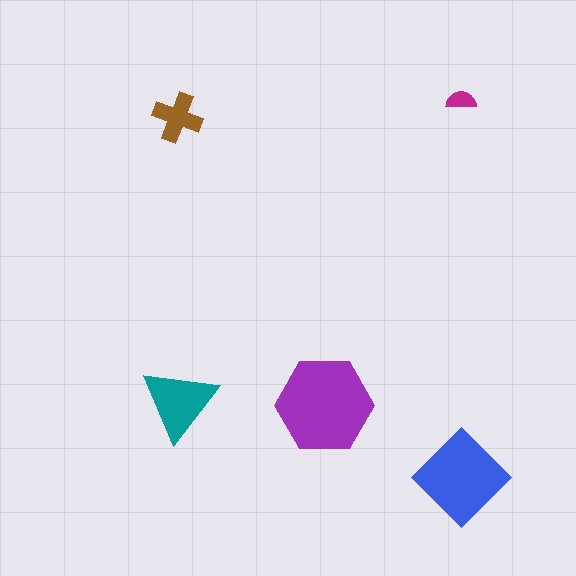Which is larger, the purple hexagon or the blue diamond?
The purple hexagon.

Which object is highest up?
The magenta semicircle is topmost.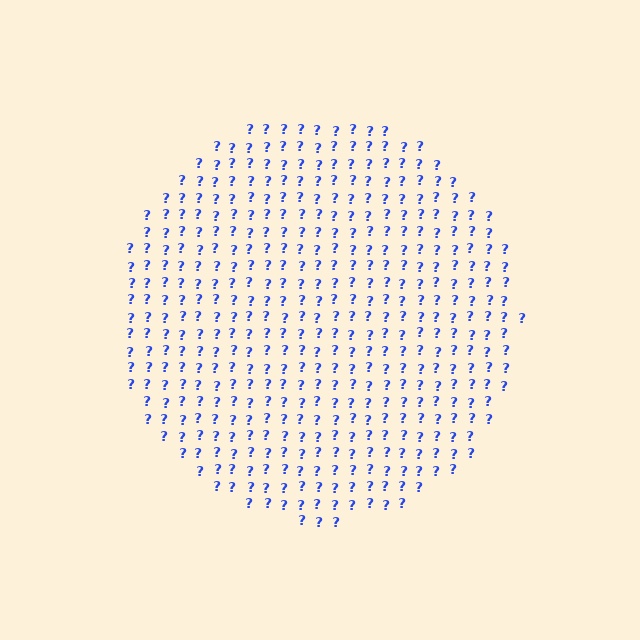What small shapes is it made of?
It is made of small question marks.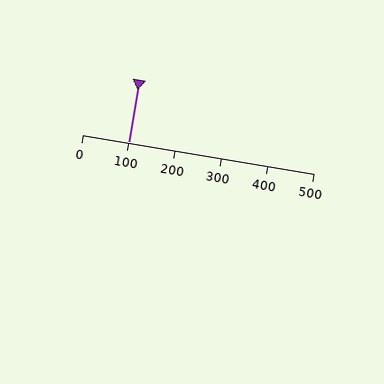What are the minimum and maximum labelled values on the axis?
The axis runs from 0 to 500.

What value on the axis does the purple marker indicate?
The marker indicates approximately 100.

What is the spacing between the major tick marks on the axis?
The major ticks are spaced 100 apart.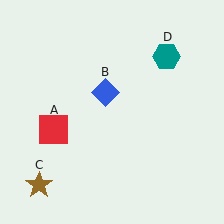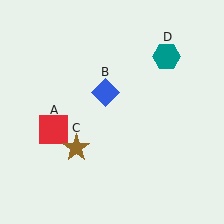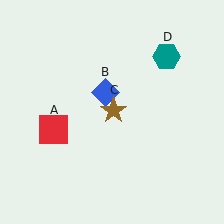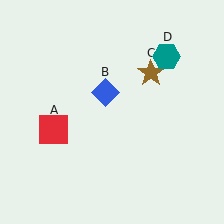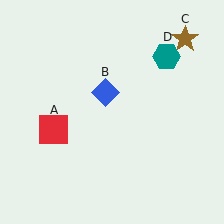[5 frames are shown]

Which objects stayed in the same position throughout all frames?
Red square (object A) and blue diamond (object B) and teal hexagon (object D) remained stationary.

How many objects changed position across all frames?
1 object changed position: brown star (object C).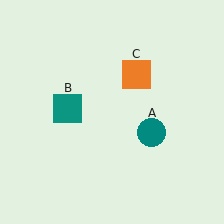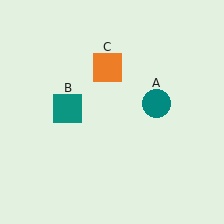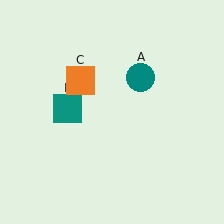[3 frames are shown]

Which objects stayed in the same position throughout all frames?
Teal square (object B) remained stationary.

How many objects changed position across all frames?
2 objects changed position: teal circle (object A), orange square (object C).